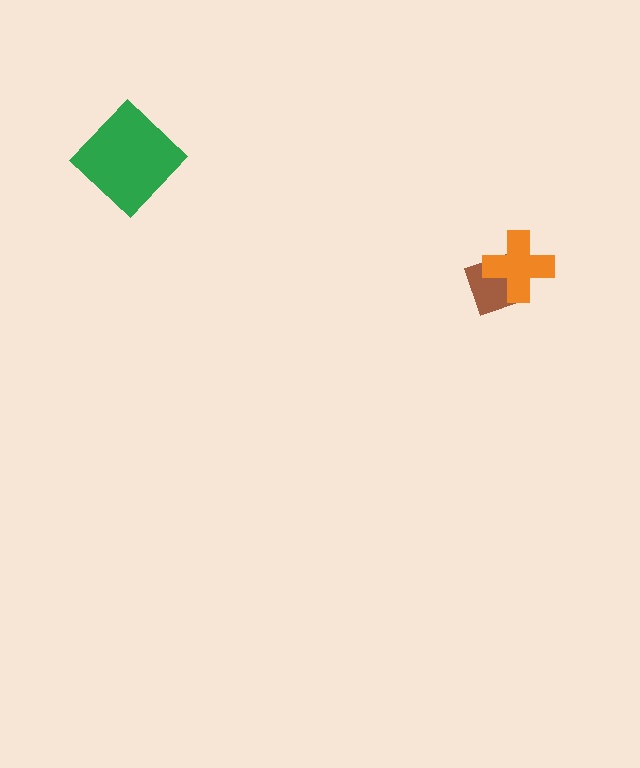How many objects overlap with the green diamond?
0 objects overlap with the green diamond.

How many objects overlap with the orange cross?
1 object overlaps with the orange cross.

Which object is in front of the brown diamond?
The orange cross is in front of the brown diamond.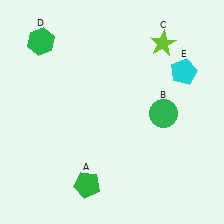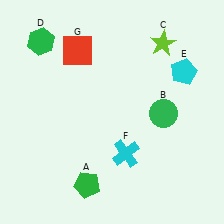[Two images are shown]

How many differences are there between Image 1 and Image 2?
There are 2 differences between the two images.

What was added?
A cyan cross (F), a red square (G) were added in Image 2.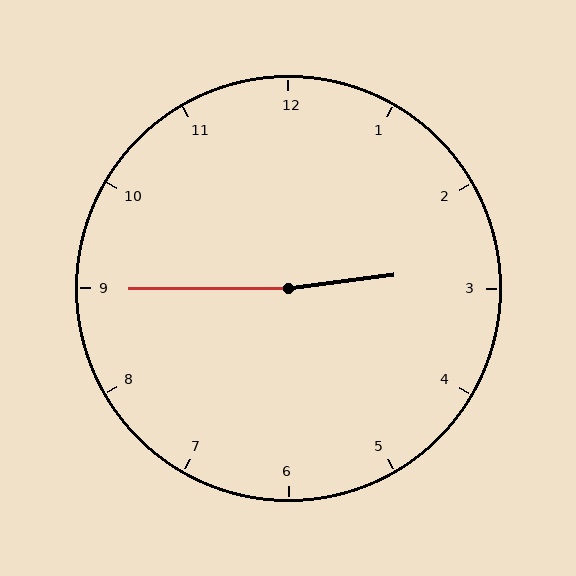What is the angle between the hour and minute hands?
Approximately 172 degrees.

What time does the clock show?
2:45.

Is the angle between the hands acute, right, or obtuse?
It is obtuse.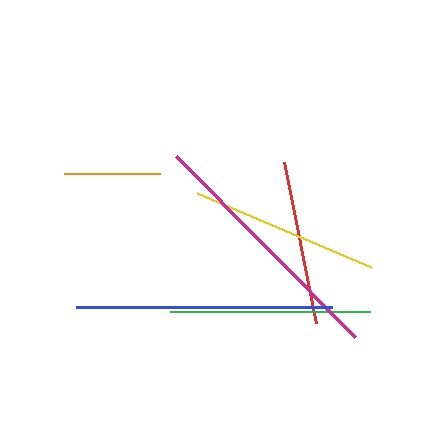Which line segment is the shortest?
The orange line is the shortest at approximately 97 pixels.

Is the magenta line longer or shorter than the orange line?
The magenta line is longer than the orange line.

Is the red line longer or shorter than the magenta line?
The magenta line is longer than the red line.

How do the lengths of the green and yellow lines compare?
The green and yellow lines are approximately the same length.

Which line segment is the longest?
The blue line is the longest at approximately 257 pixels.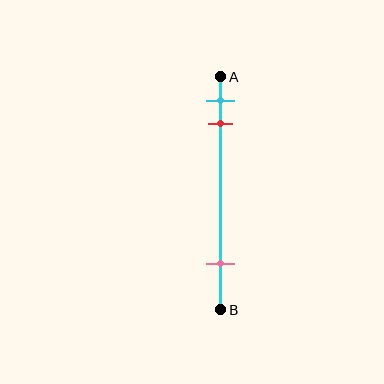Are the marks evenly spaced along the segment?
No, the marks are not evenly spaced.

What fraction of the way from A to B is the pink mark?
The pink mark is approximately 80% (0.8) of the way from A to B.